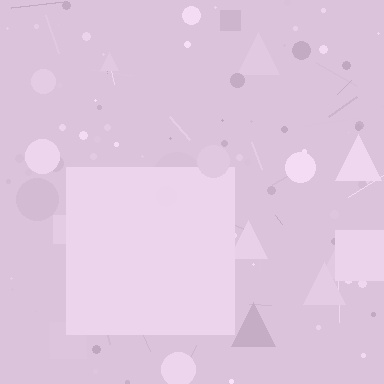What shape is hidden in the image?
A square is hidden in the image.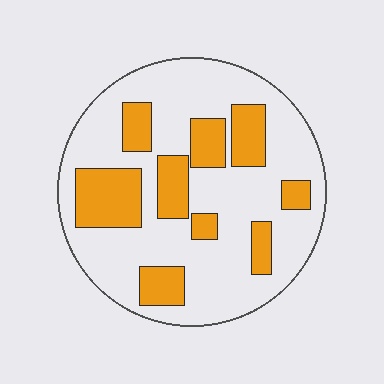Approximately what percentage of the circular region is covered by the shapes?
Approximately 30%.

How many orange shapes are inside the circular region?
9.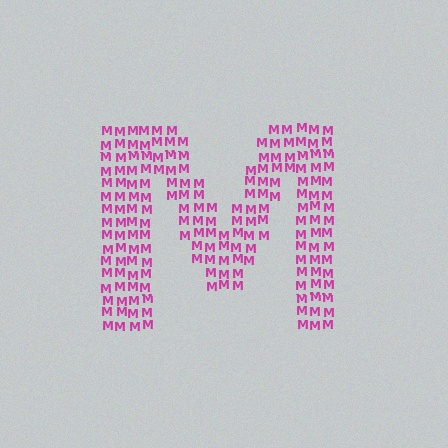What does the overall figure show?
The overall figure shows the letter M.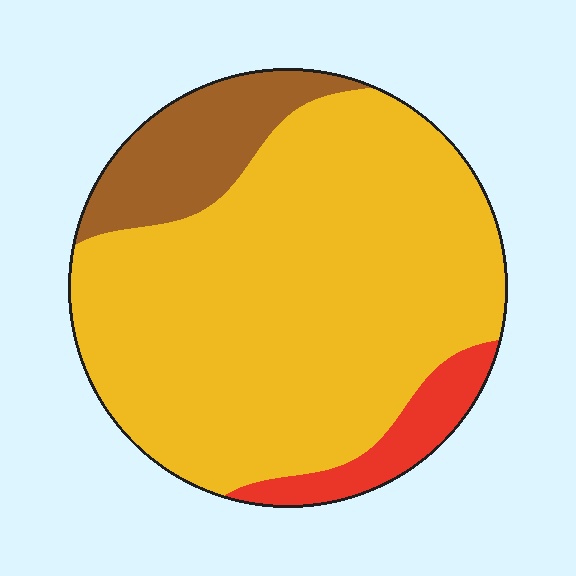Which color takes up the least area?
Red, at roughly 10%.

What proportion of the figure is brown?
Brown covers 14% of the figure.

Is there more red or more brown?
Brown.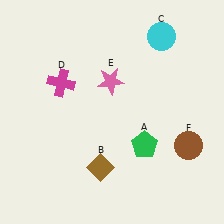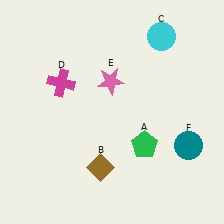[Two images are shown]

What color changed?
The circle (F) changed from brown in Image 1 to teal in Image 2.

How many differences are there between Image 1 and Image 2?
There is 1 difference between the two images.